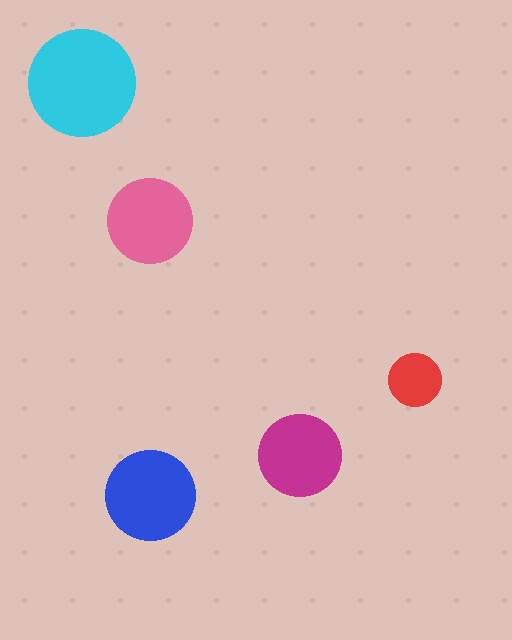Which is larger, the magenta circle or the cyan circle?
The cyan one.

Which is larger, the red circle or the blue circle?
The blue one.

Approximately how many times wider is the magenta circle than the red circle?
About 1.5 times wider.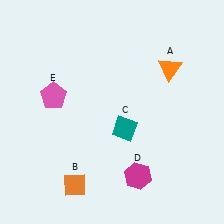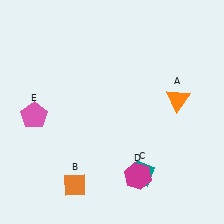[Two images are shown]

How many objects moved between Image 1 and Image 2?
3 objects moved between the two images.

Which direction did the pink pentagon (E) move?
The pink pentagon (E) moved down.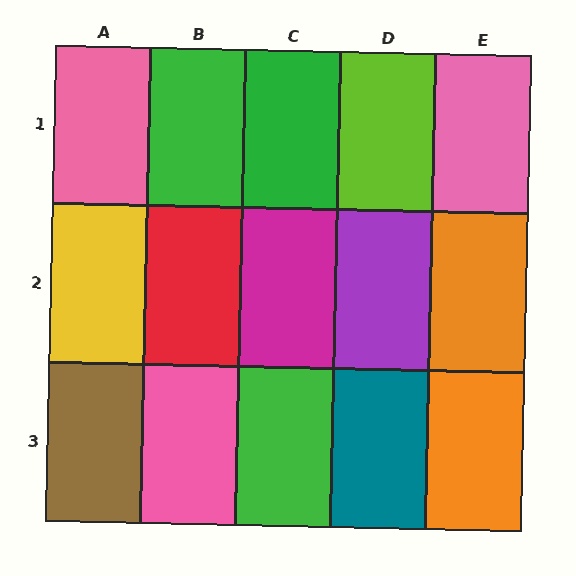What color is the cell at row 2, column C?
Magenta.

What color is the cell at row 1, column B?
Green.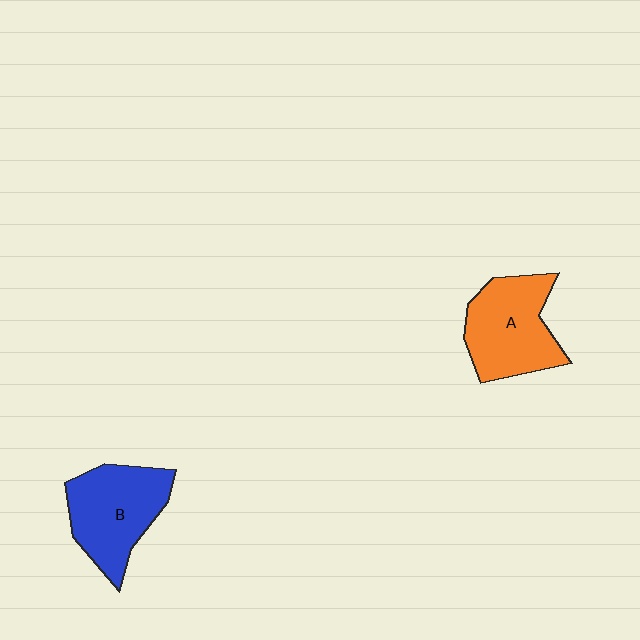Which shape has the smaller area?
Shape A (orange).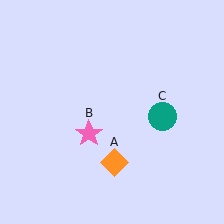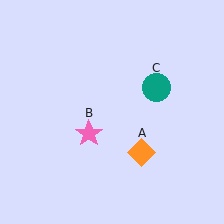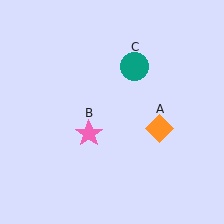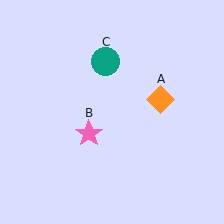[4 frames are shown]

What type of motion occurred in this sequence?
The orange diamond (object A), teal circle (object C) rotated counterclockwise around the center of the scene.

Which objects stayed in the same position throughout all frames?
Pink star (object B) remained stationary.